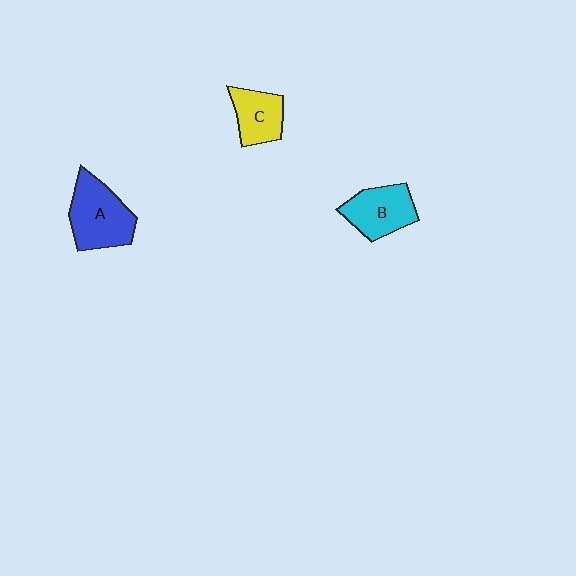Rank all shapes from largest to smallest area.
From largest to smallest: A (blue), B (cyan), C (yellow).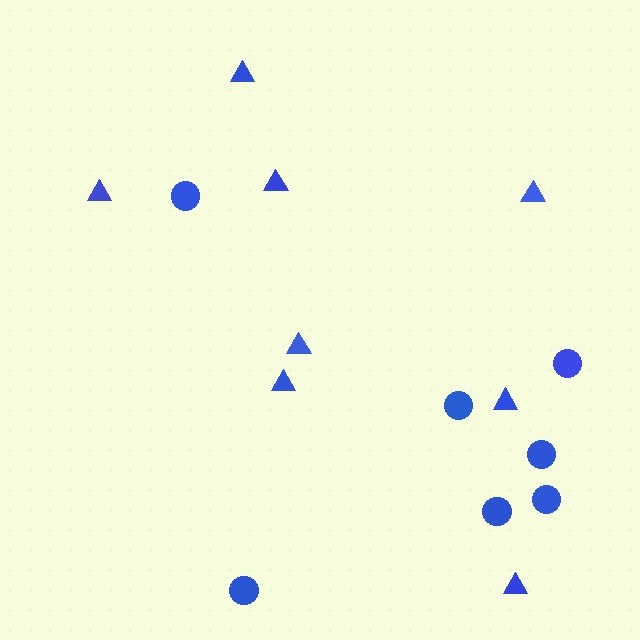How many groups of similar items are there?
There are 2 groups: one group of triangles (8) and one group of circles (7).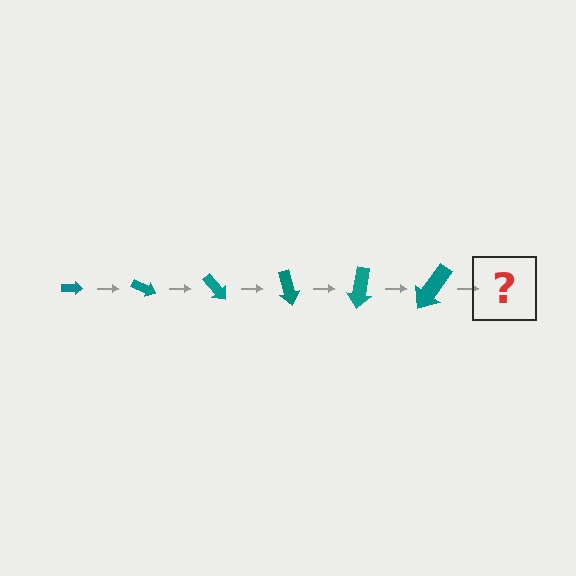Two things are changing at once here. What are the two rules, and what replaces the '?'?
The two rules are that the arrow grows larger each step and it rotates 25 degrees each step. The '?' should be an arrow, larger than the previous one and rotated 150 degrees from the start.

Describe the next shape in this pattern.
It should be an arrow, larger than the previous one and rotated 150 degrees from the start.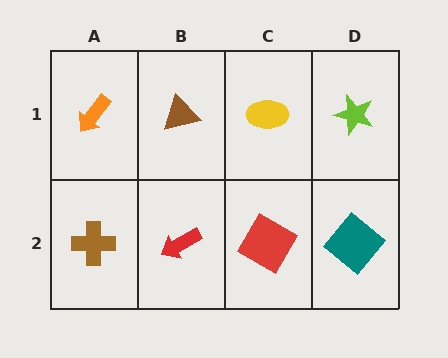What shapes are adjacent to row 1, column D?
A teal diamond (row 2, column D), a yellow ellipse (row 1, column C).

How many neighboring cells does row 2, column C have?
3.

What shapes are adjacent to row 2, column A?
An orange arrow (row 1, column A), a red arrow (row 2, column B).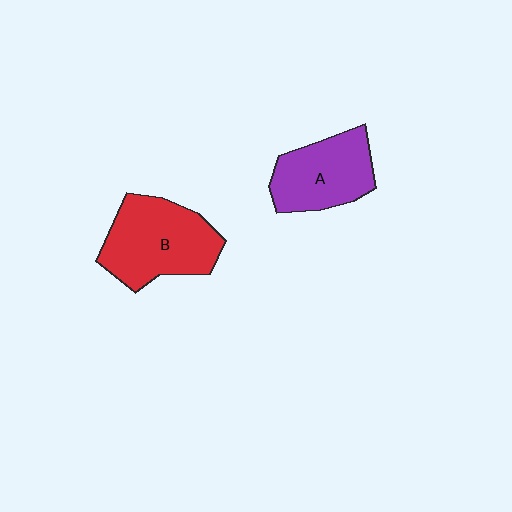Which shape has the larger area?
Shape B (red).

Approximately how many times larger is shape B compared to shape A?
Approximately 1.2 times.